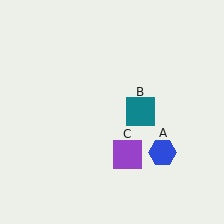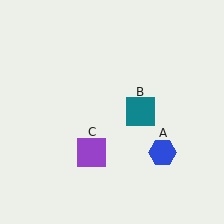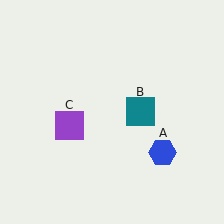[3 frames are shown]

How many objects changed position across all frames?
1 object changed position: purple square (object C).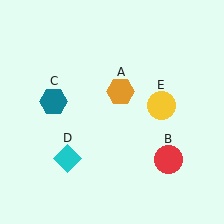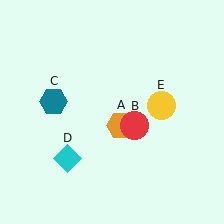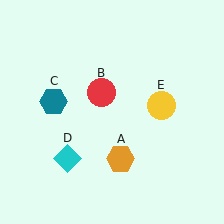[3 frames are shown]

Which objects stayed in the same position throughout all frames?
Teal hexagon (object C) and cyan diamond (object D) and yellow circle (object E) remained stationary.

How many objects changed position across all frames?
2 objects changed position: orange hexagon (object A), red circle (object B).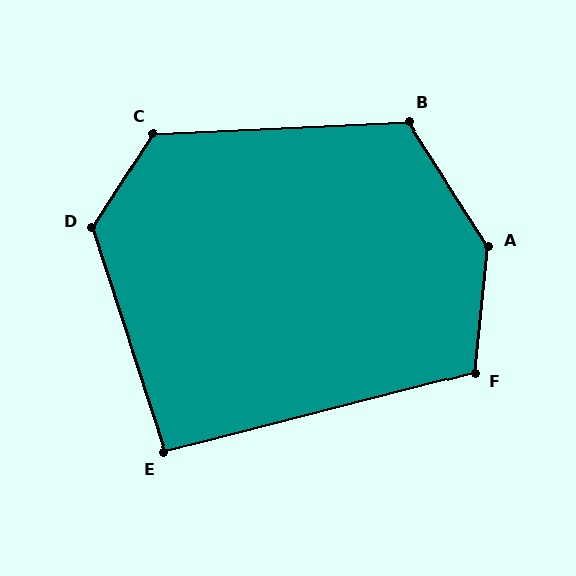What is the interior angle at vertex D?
Approximately 129 degrees (obtuse).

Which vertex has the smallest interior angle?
E, at approximately 94 degrees.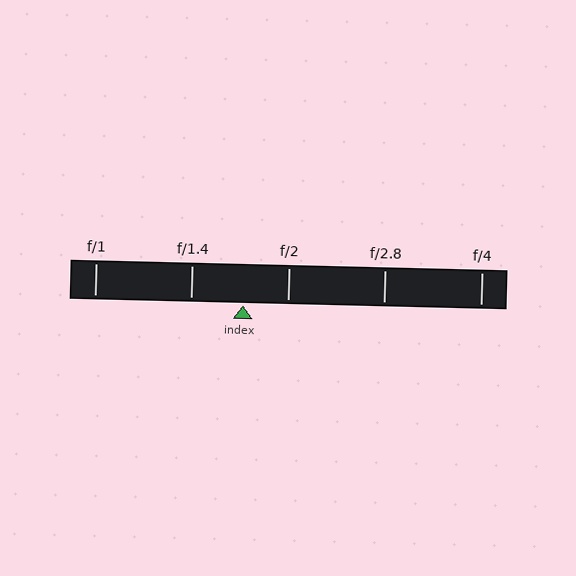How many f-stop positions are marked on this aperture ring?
There are 5 f-stop positions marked.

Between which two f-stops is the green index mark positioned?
The index mark is between f/1.4 and f/2.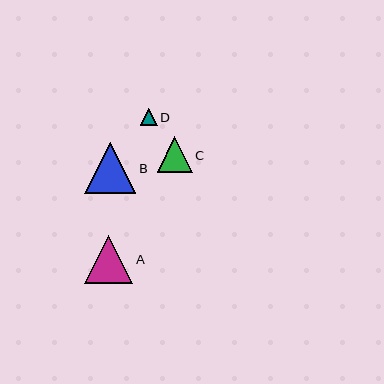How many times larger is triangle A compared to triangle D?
Triangle A is approximately 2.8 times the size of triangle D.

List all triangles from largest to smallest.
From largest to smallest: B, A, C, D.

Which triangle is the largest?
Triangle B is the largest with a size of approximately 51 pixels.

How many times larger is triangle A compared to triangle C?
Triangle A is approximately 1.4 times the size of triangle C.